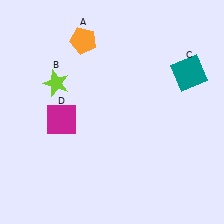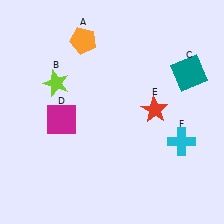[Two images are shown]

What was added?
A red star (E), a cyan cross (F) were added in Image 2.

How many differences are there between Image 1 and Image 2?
There are 2 differences between the two images.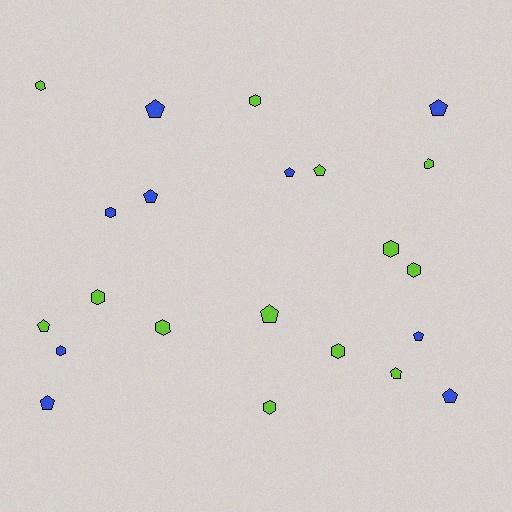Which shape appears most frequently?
Pentagon, with 11 objects.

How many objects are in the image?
There are 22 objects.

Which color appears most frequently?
Lime, with 13 objects.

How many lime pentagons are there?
There are 4 lime pentagons.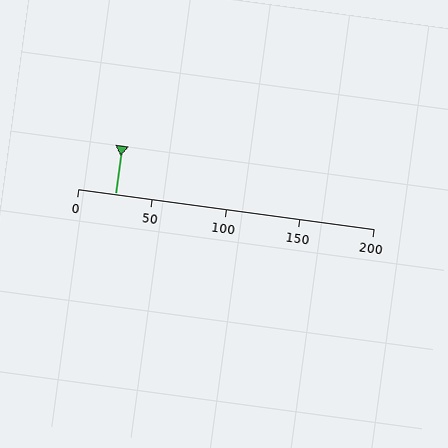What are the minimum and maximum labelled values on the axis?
The axis runs from 0 to 200.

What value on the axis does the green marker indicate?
The marker indicates approximately 25.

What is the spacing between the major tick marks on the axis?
The major ticks are spaced 50 apart.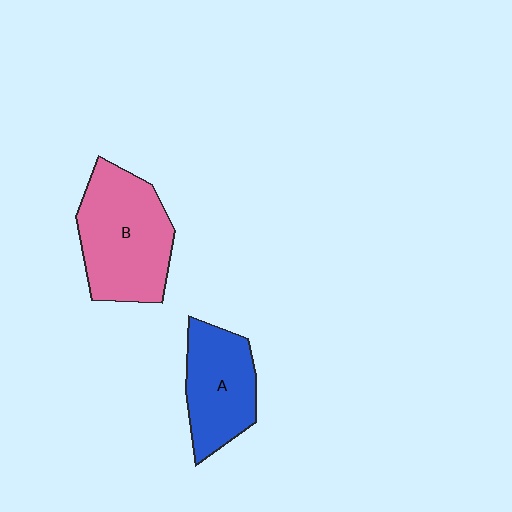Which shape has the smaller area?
Shape A (blue).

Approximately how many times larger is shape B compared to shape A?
Approximately 1.4 times.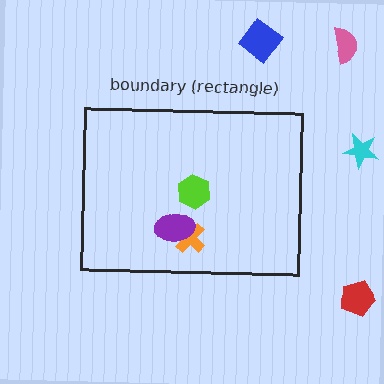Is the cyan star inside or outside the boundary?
Outside.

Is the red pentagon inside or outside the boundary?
Outside.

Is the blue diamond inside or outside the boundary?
Outside.